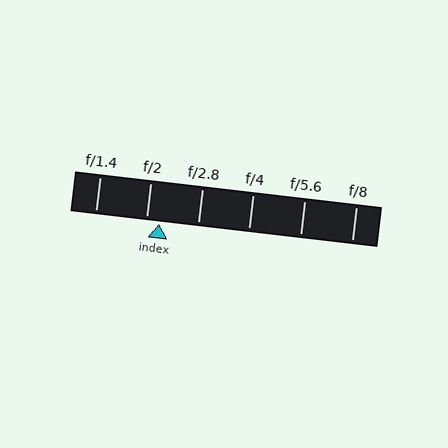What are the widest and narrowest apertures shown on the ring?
The widest aperture shown is f/1.4 and the narrowest is f/8.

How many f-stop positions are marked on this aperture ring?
There are 6 f-stop positions marked.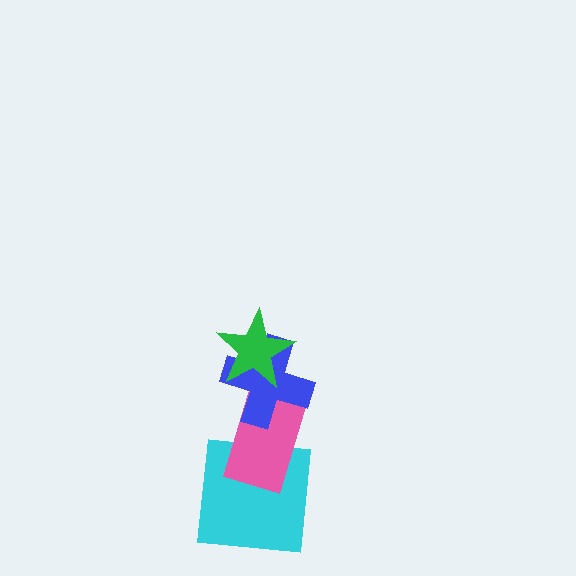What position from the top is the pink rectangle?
The pink rectangle is 3rd from the top.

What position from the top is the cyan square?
The cyan square is 4th from the top.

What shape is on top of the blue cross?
The green star is on top of the blue cross.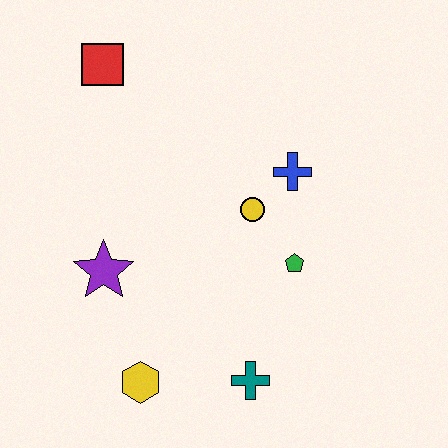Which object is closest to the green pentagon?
The yellow circle is closest to the green pentagon.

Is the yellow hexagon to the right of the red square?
Yes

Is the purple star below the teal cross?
No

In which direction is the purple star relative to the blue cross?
The purple star is to the left of the blue cross.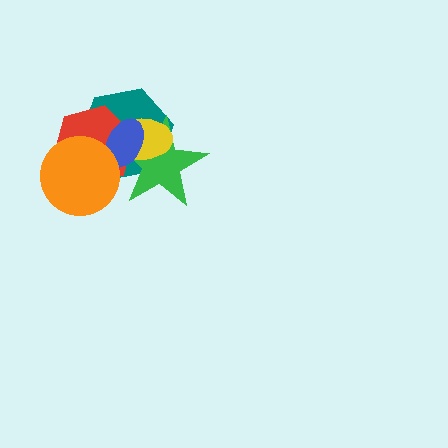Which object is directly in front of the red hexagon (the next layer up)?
The yellow ellipse is directly in front of the red hexagon.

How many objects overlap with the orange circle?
3 objects overlap with the orange circle.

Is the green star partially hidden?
Yes, it is partially covered by another shape.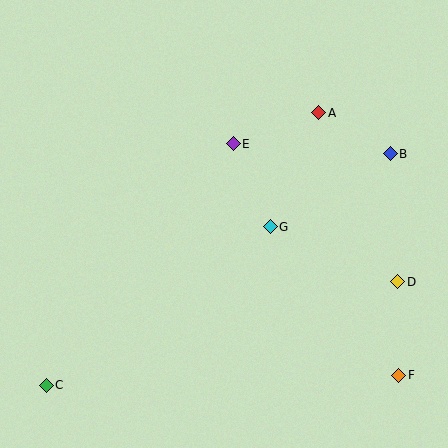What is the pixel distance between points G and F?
The distance between G and F is 197 pixels.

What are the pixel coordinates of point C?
Point C is at (46, 385).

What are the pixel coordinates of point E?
Point E is at (233, 144).